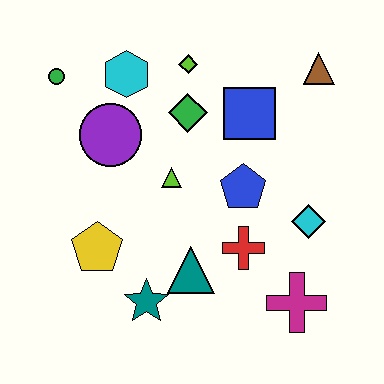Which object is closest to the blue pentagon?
The red cross is closest to the blue pentagon.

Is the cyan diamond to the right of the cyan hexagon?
Yes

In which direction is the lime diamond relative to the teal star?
The lime diamond is above the teal star.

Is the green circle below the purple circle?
No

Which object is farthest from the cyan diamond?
The green circle is farthest from the cyan diamond.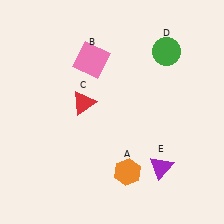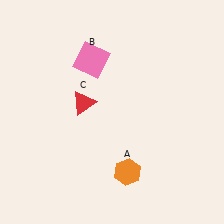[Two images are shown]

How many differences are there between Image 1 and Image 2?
There are 2 differences between the two images.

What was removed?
The green circle (D), the purple triangle (E) were removed in Image 2.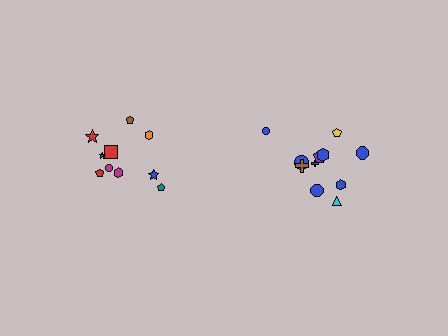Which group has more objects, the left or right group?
The right group.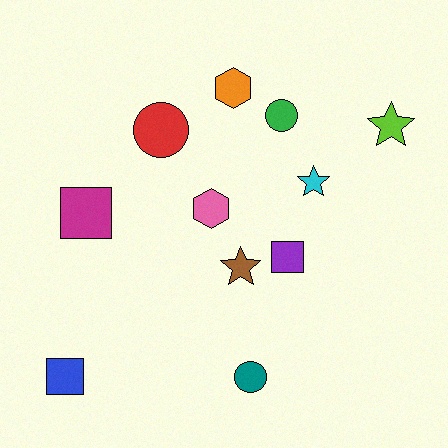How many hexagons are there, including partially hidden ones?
There are 2 hexagons.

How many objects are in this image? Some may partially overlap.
There are 11 objects.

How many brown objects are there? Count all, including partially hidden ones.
There is 1 brown object.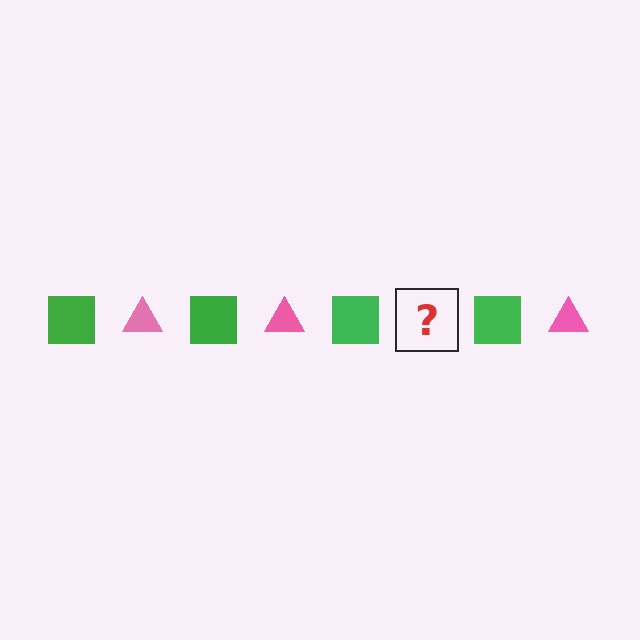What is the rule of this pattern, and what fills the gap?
The rule is that the pattern alternates between green square and pink triangle. The gap should be filled with a pink triangle.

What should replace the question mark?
The question mark should be replaced with a pink triangle.